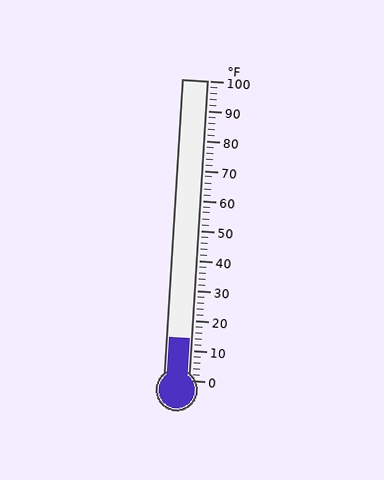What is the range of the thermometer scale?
The thermometer scale ranges from 0°F to 100°F.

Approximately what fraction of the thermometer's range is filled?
The thermometer is filled to approximately 15% of its range.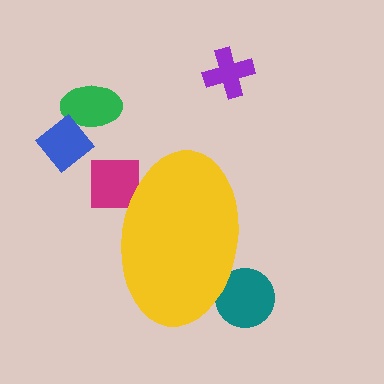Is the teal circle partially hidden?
Yes, the teal circle is partially hidden behind the yellow ellipse.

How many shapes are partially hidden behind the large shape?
2 shapes are partially hidden.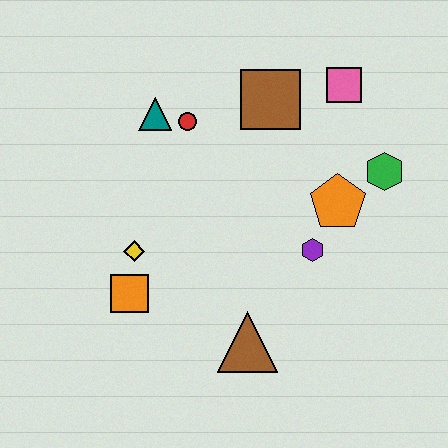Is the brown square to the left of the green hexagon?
Yes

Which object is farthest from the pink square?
The orange square is farthest from the pink square.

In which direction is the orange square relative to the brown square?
The orange square is below the brown square.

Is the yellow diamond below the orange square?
No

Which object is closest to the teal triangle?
The red circle is closest to the teal triangle.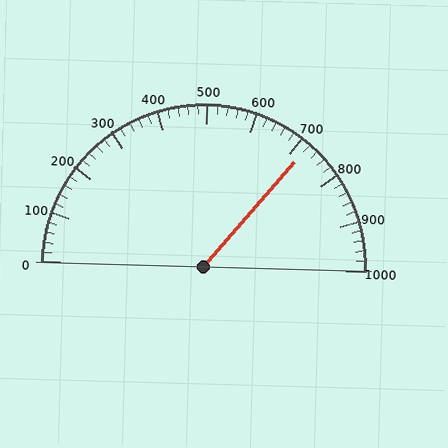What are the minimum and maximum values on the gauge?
The gauge ranges from 0 to 1000.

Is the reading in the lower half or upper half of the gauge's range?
The reading is in the upper half of the range (0 to 1000).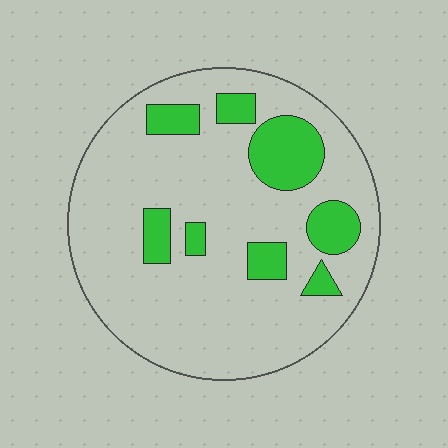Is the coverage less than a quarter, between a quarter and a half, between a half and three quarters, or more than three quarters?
Less than a quarter.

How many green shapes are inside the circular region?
8.